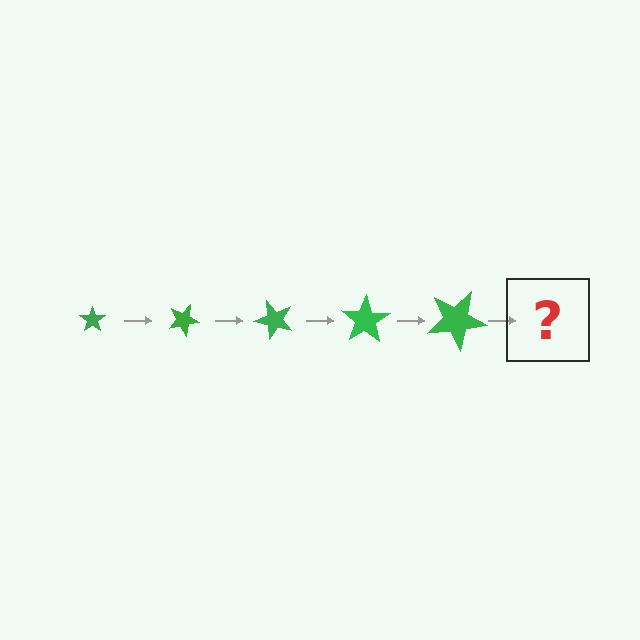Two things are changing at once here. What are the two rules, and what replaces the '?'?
The two rules are that the star grows larger each step and it rotates 25 degrees each step. The '?' should be a star, larger than the previous one and rotated 125 degrees from the start.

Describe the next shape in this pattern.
It should be a star, larger than the previous one and rotated 125 degrees from the start.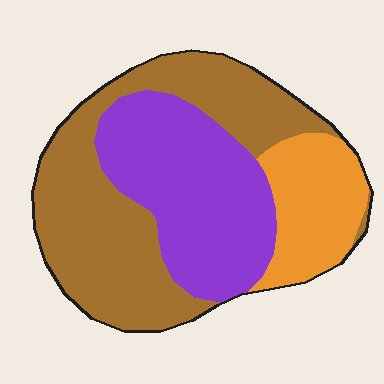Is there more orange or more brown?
Brown.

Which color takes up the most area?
Brown, at roughly 45%.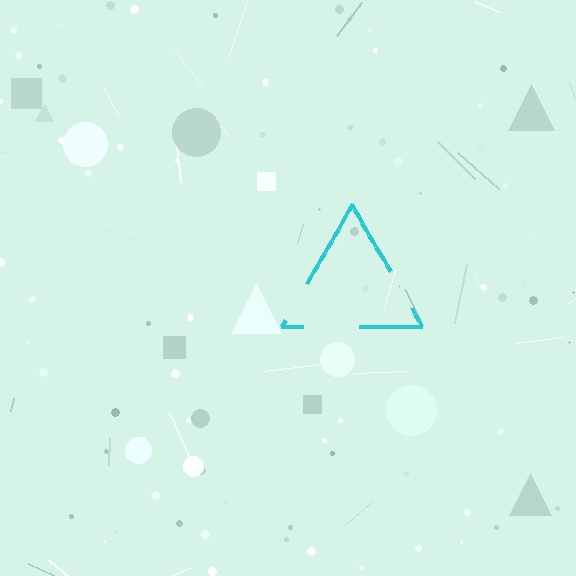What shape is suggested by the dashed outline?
The dashed outline suggests a triangle.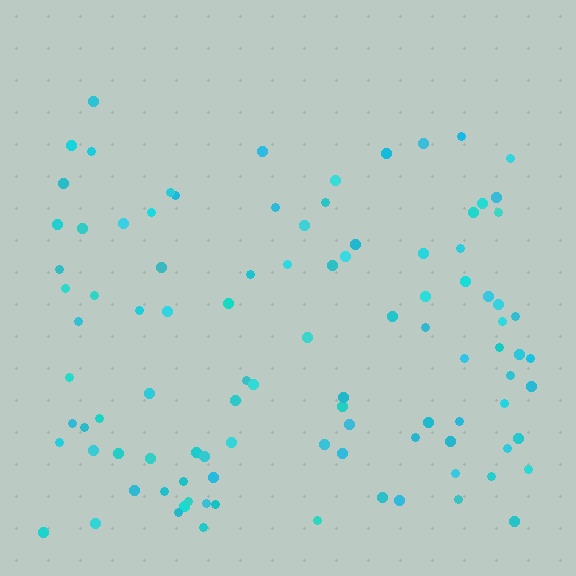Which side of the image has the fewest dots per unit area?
The top.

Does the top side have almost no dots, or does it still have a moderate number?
Still a moderate number, just noticeably fewer than the bottom.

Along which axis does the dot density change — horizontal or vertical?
Vertical.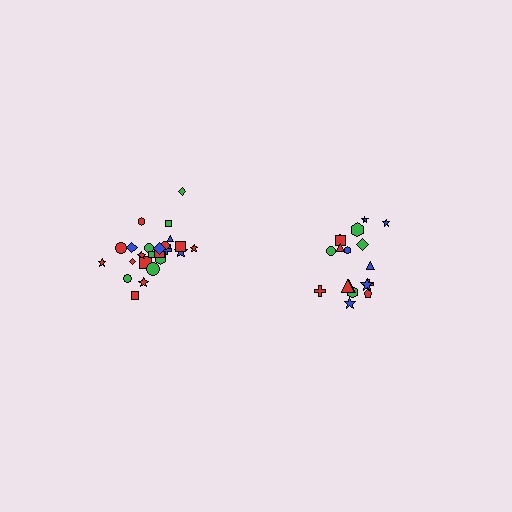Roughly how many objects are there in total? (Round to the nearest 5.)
Roughly 45 objects in total.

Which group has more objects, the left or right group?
The left group.